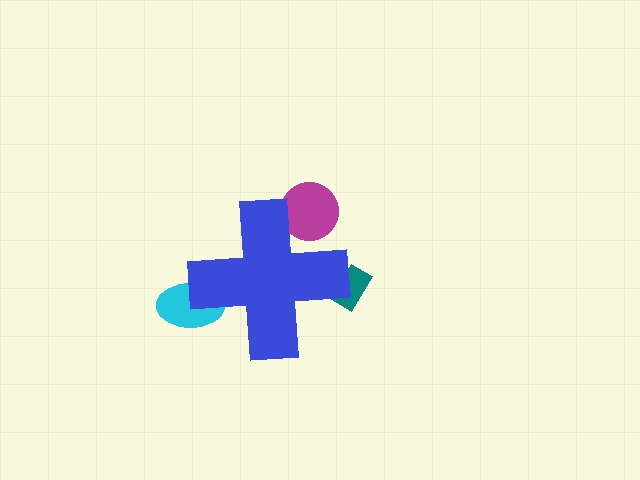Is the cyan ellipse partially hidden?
Yes, the cyan ellipse is partially hidden behind the blue cross.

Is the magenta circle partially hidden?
Yes, the magenta circle is partially hidden behind the blue cross.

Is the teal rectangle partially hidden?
Yes, the teal rectangle is partially hidden behind the blue cross.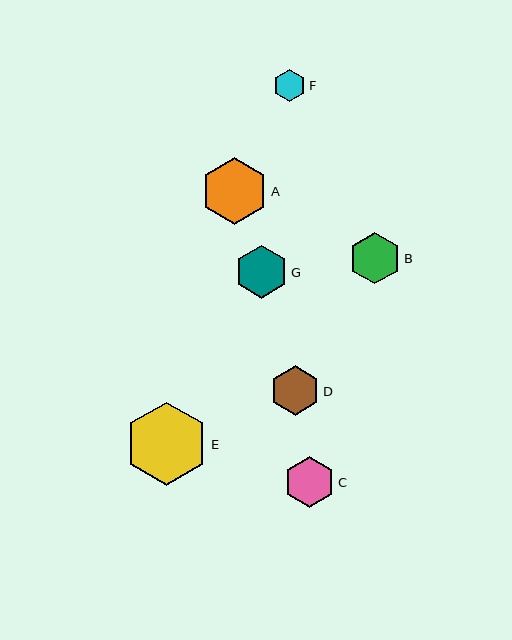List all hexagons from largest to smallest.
From largest to smallest: E, A, G, B, C, D, F.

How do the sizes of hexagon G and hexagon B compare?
Hexagon G and hexagon B are approximately the same size.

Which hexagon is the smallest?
Hexagon F is the smallest with a size of approximately 32 pixels.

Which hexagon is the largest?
Hexagon E is the largest with a size of approximately 83 pixels.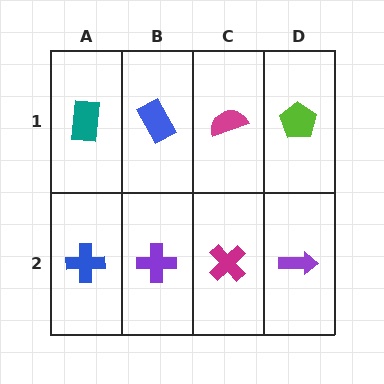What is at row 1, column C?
A magenta semicircle.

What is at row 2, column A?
A blue cross.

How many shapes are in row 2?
4 shapes.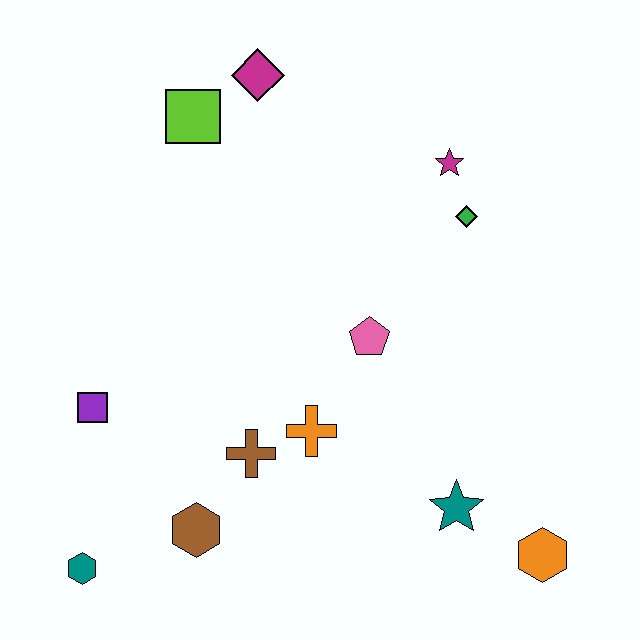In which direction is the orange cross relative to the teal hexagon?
The orange cross is to the right of the teal hexagon.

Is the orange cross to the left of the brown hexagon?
No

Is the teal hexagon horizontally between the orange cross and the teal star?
No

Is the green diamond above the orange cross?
Yes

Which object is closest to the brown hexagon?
The brown cross is closest to the brown hexagon.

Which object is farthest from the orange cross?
The magenta diamond is farthest from the orange cross.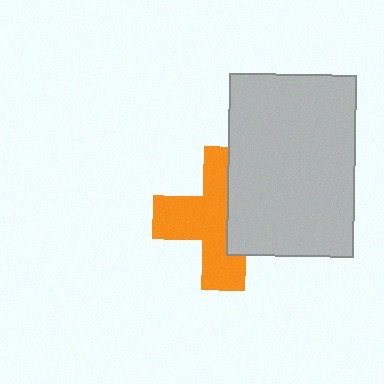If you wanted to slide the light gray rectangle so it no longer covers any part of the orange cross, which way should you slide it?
Slide it right — that is the most direct way to separate the two shapes.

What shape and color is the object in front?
The object in front is a light gray rectangle.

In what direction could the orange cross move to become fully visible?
The orange cross could move left. That would shift it out from behind the light gray rectangle entirely.